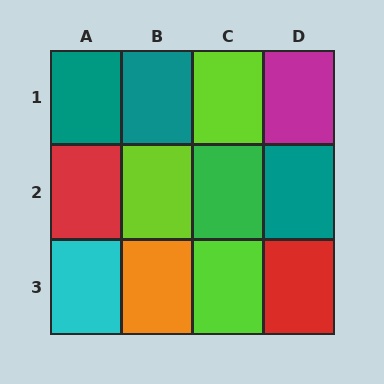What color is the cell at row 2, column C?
Green.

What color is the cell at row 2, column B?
Lime.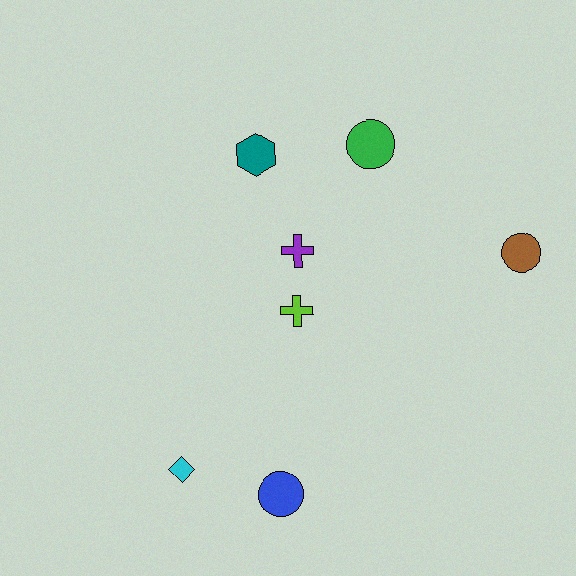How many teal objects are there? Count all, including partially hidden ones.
There is 1 teal object.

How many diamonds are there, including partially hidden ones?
There is 1 diamond.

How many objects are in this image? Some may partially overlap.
There are 7 objects.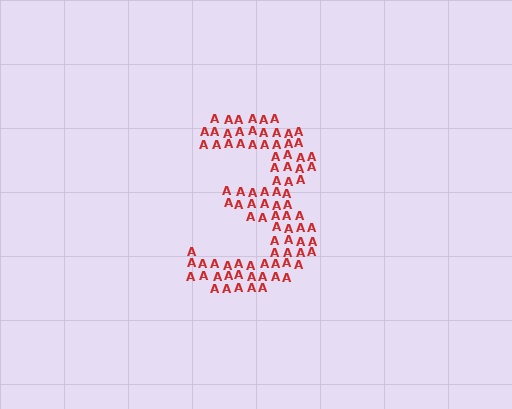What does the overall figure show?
The overall figure shows the digit 3.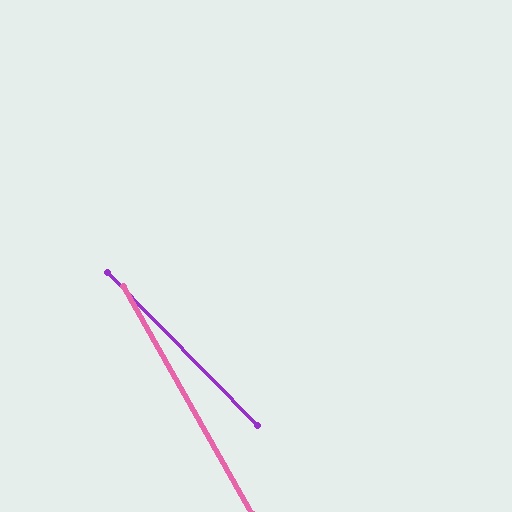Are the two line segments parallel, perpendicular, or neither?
Neither parallel nor perpendicular — they differ by about 15°.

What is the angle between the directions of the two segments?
Approximately 15 degrees.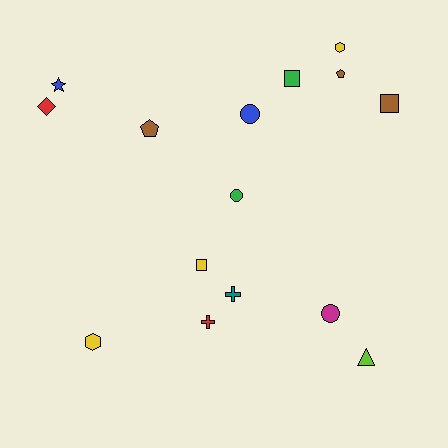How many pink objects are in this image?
There are no pink objects.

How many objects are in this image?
There are 15 objects.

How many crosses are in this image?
There are 2 crosses.